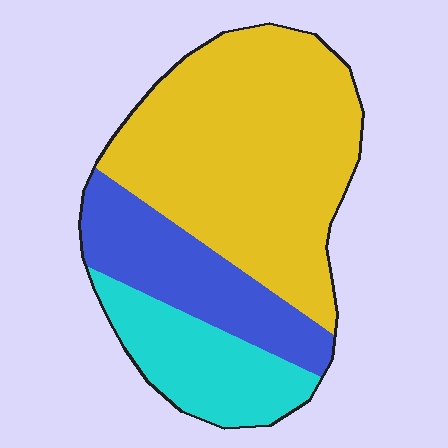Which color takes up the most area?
Yellow, at roughly 60%.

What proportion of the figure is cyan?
Cyan covers roughly 20% of the figure.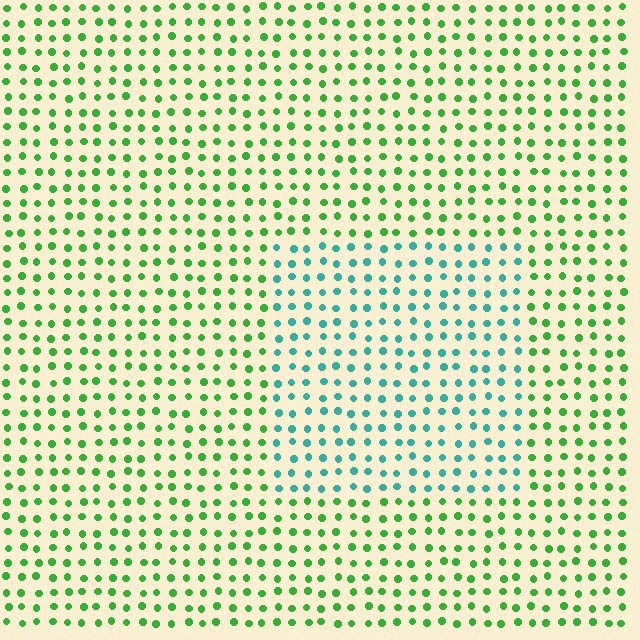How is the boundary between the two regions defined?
The boundary is defined purely by a slight shift in hue (about 51 degrees). Spacing, size, and orientation are identical on both sides.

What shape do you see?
I see a rectangle.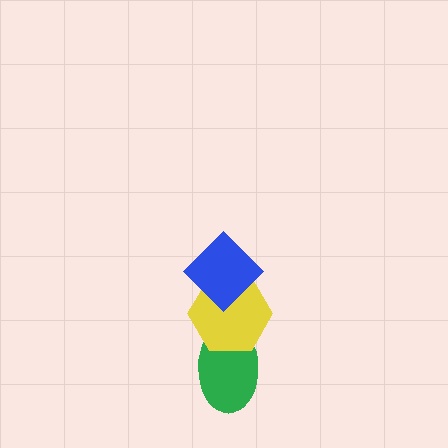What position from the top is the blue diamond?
The blue diamond is 1st from the top.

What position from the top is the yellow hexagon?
The yellow hexagon is 2nd from the top.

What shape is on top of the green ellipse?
The yellow hexagon is on top of the green ellipse.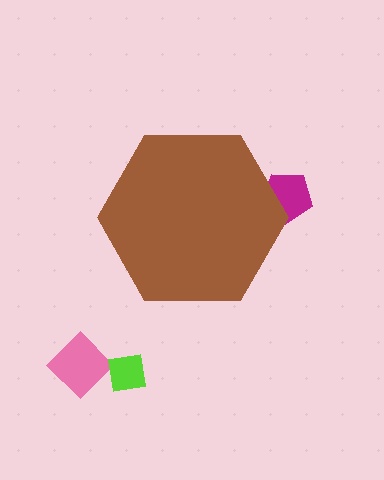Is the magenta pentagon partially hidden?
Yes, the magenta pentagon is partially hidden behind the brown hexagon.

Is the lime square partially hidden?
No, the lime square is fully visible.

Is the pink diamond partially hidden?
No, the pink diamond is fully visible.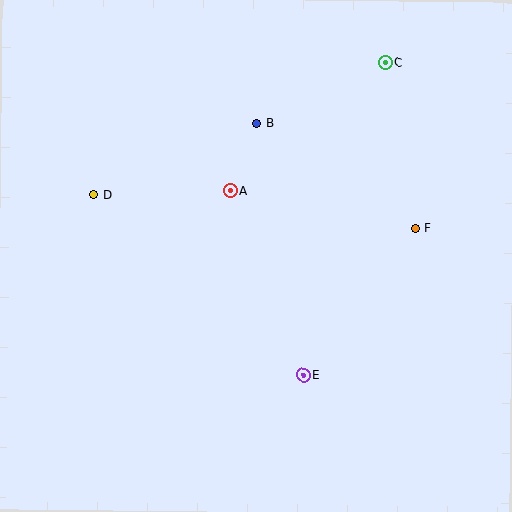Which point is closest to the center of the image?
Point A at (230, 191) is closest to the center.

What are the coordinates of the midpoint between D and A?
The midpoint between D and A is at (162, 193).